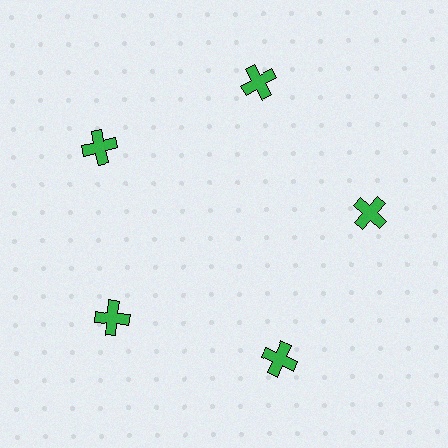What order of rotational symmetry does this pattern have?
This pattern has 5-fold rotational symmetry.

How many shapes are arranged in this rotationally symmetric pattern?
There are 5 shapes, arranged in 5 groups of 1.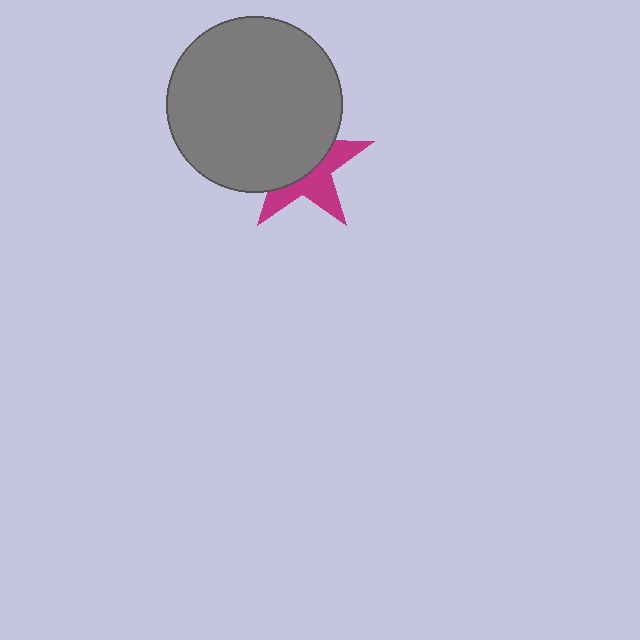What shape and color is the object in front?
The object in front is a gray circle.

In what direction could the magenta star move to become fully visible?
The magenta star could move toward the lower-right. That would shift it out from behind the gray circle entirely.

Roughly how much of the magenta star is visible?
A small part of it is visible (roughly 44%).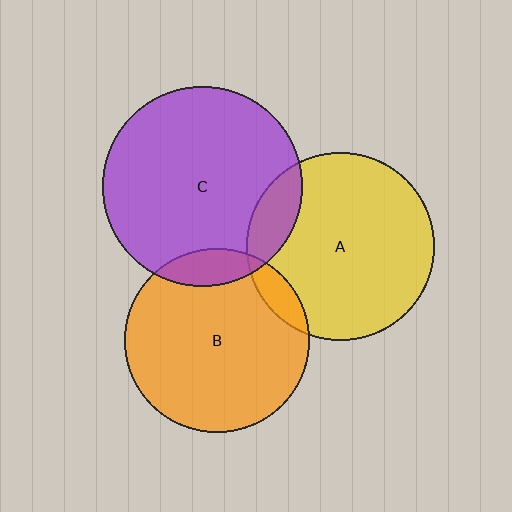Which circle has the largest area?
Circle C (purple).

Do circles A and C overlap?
Yes.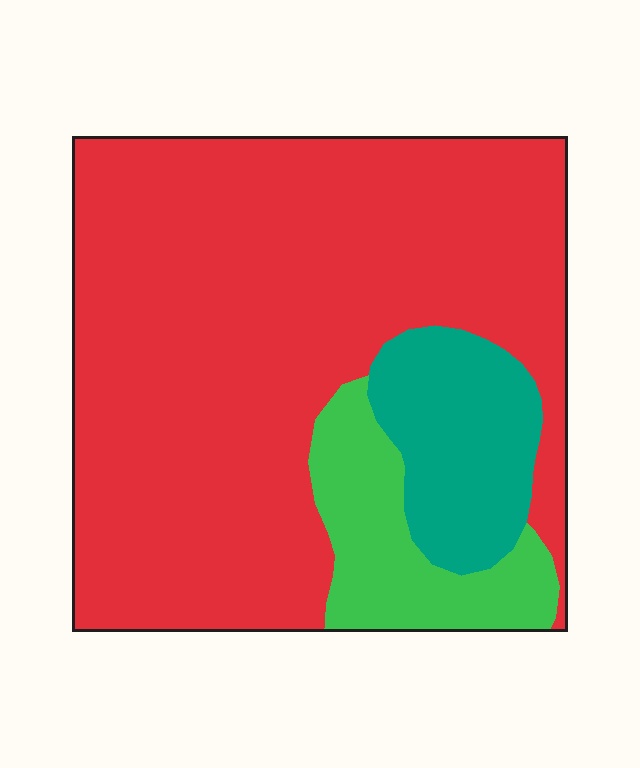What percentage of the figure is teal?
Teal covers around 15% of the figure.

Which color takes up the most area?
Red, at roughly 75%.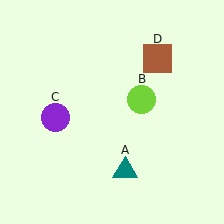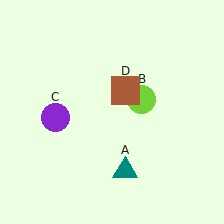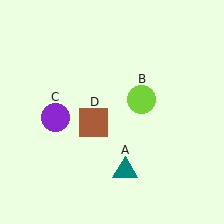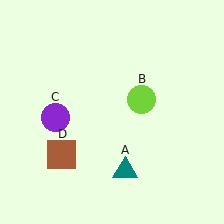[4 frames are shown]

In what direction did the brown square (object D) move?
The brown square (object D) moved down and to the left.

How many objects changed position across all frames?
1 object changed position: brown square (object D).